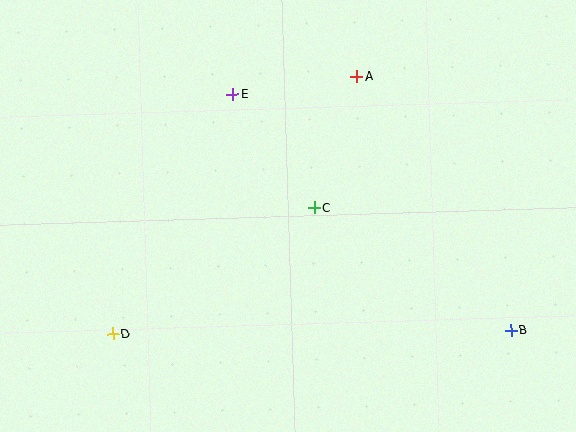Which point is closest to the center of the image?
Point C at (314, 208) is closest to the center.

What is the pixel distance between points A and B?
The distance between A and B is 297 pixels.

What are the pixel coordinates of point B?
Point B is at (511, 330).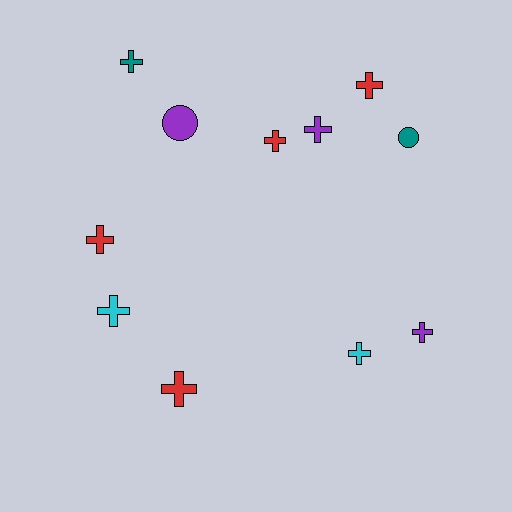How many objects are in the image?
There are 11 objects.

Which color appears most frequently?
Red, with 4 objects.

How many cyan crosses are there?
There are 2 cyan crosses.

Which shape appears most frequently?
Cross, with 9 objects.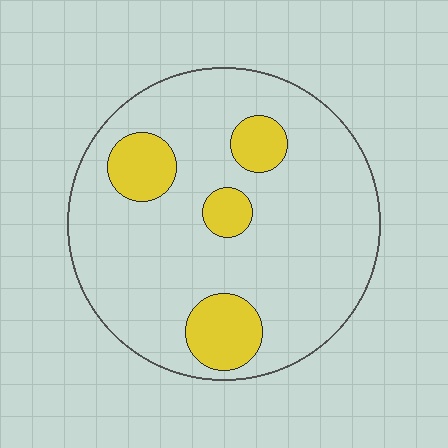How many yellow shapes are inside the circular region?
4.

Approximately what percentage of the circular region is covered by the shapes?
Approximately 15%.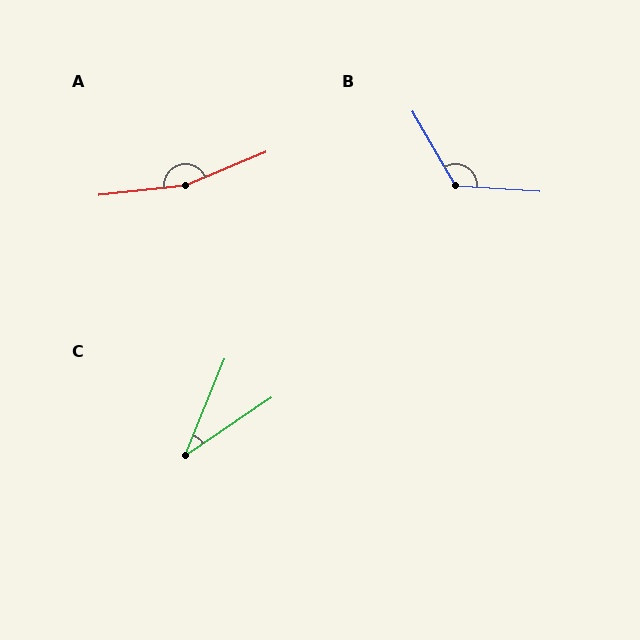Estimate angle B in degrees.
Approximately 124 degrees.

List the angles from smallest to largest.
C (34°), B (124°), A (164°).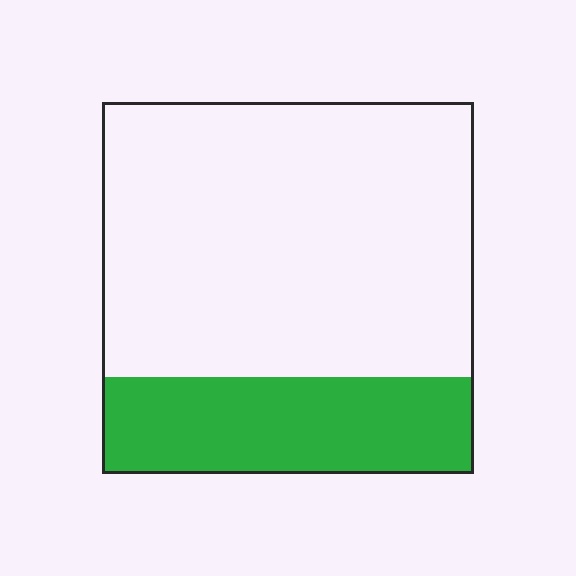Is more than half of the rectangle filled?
No.